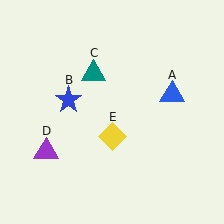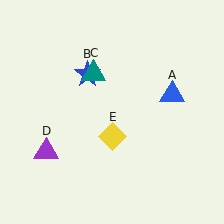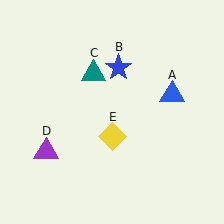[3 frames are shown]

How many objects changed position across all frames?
1 object changed position: blue star (object B).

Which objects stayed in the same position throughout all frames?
Blue triangle (object A) and teal triangle (object C) and purple triangle (object D) and yellow diamond (object E) remained stationary.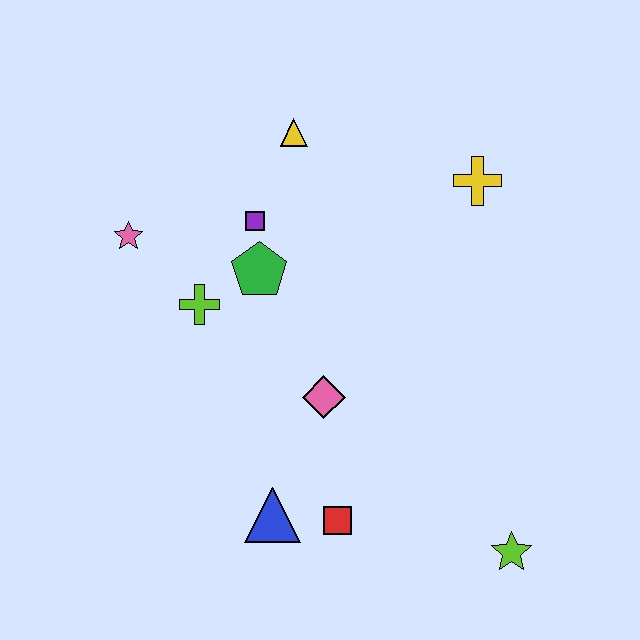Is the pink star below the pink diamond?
No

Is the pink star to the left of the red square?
Yes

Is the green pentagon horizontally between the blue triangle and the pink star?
Yes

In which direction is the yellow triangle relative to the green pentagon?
The yellow triangle is above the green pentagon.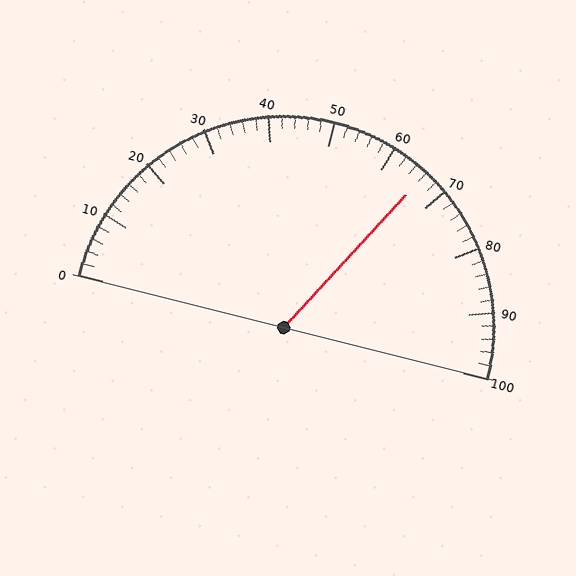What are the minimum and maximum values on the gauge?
The gauge ranges from 0 to 100.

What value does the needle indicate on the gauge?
The needle indicates approximately 66.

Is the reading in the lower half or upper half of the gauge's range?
The reading is in the upper half of the range (0 to 100).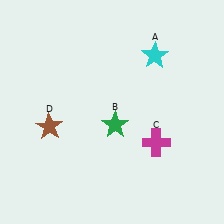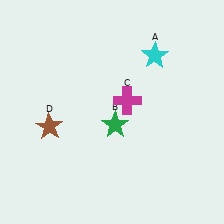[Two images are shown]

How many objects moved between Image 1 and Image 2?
1 object moved between the two images.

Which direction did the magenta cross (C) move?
The magenta cross (C) moved up.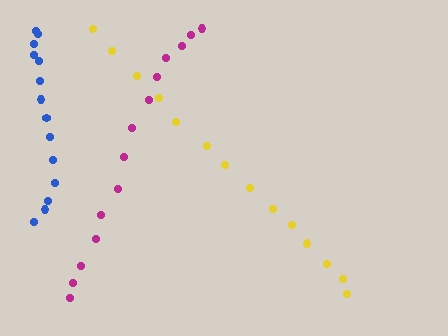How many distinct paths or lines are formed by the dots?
There are 3 distinct paths.